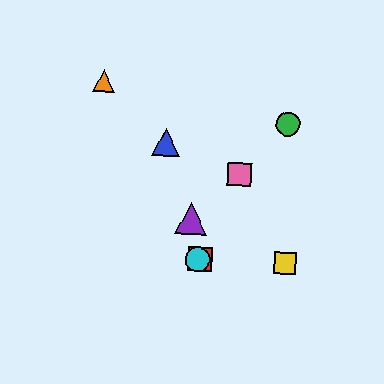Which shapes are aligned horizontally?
The red square, the yellow square, the cyan circle are aligned horizontally.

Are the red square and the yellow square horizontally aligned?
Yes, both are at y≈259.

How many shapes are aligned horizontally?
3 shapes (the red square, the yellow square, the cyan circle) are aligned horizontally.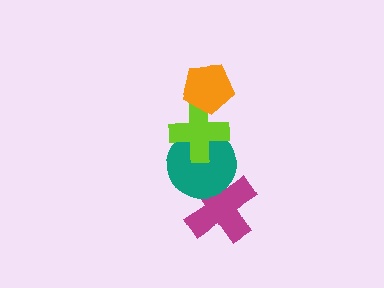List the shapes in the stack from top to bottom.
From top to bottom: the orange pentagon, the lime cross, the teal circle, the magenta cross.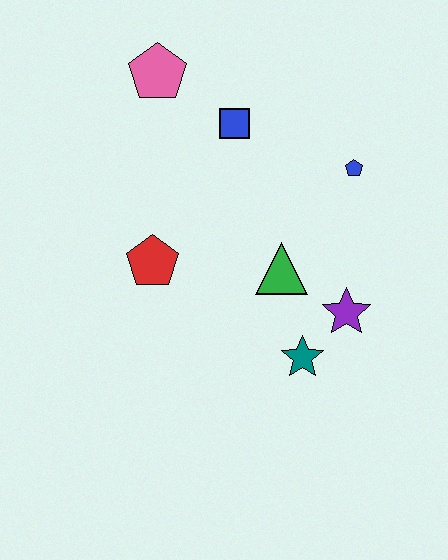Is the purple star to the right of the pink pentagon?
Yes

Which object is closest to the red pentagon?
The green triangle is closest to the red pentagon.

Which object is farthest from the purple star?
The pink pentagon is farthest from the purple star.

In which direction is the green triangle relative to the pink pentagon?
The green triangle is below the pink pentagon.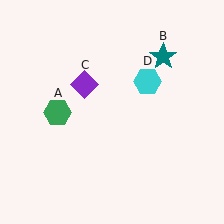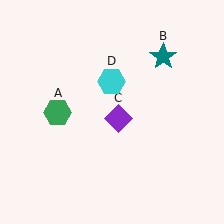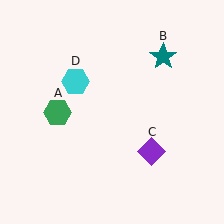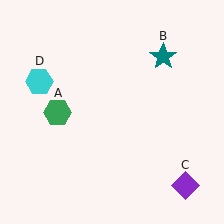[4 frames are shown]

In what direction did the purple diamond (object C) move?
The purple diamond (object C) moved down and to the right.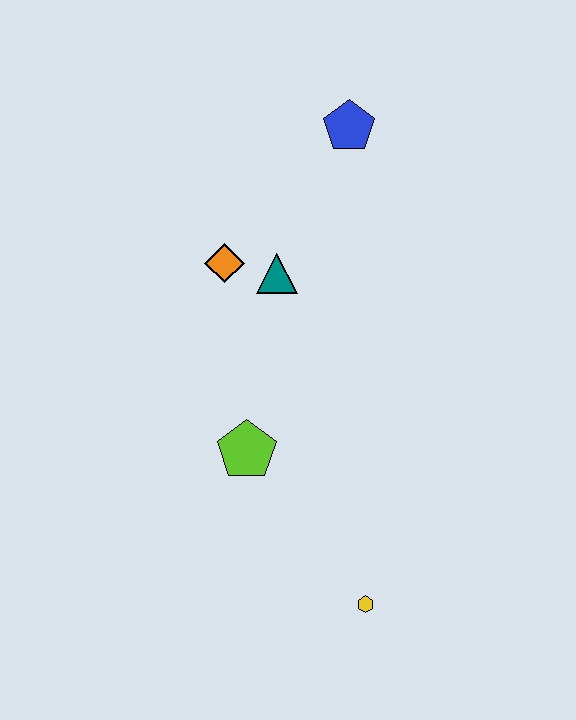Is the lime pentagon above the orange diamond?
No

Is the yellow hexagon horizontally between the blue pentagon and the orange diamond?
No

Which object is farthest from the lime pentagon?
The blue pentagon is farthest from the lime pentagon.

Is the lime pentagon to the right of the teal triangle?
No